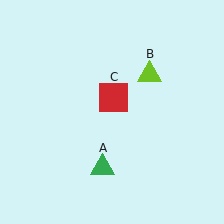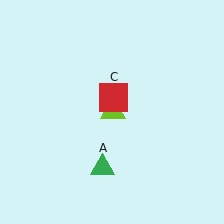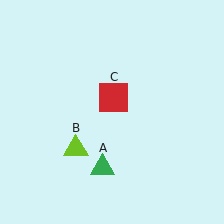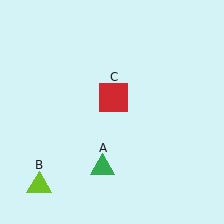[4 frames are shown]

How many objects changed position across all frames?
1 object changed position: lime triangle (object B).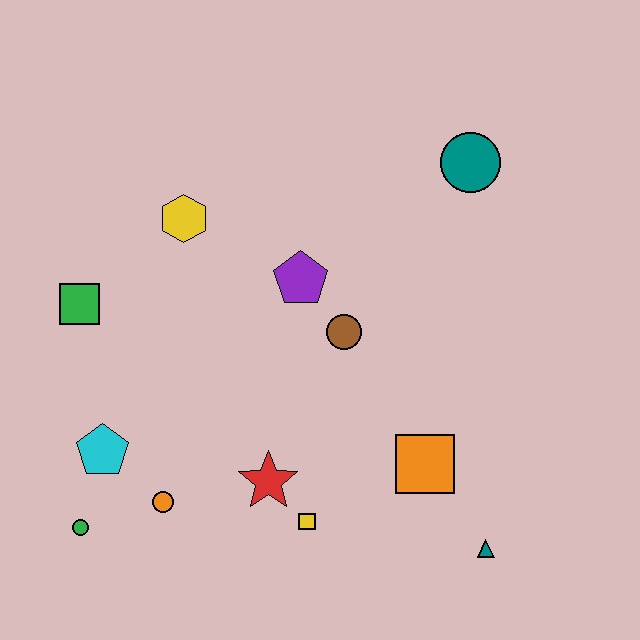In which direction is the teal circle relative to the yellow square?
The teal circle is above the yellow square.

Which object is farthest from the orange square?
The green square is farthest from the orange square.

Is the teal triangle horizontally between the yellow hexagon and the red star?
No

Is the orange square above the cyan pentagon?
No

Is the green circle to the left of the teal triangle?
Yes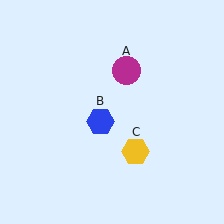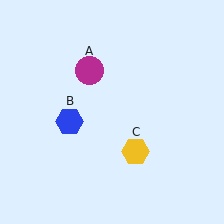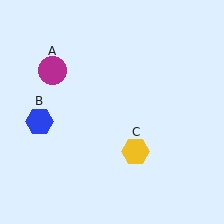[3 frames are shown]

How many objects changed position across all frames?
2 objects changed position: magenta circle (object A), blue hexagon (object B).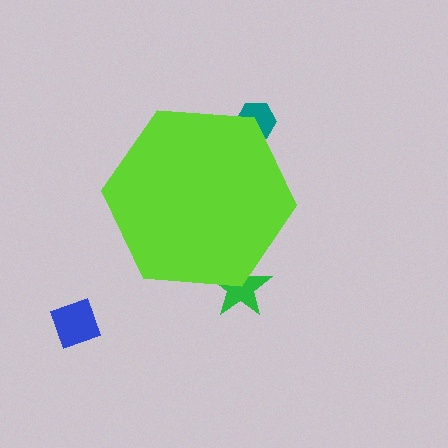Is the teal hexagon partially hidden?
Yes, the teal hexagon is partially hidden behind the lime hexagon.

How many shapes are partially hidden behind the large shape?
2 shapes are partially hidden.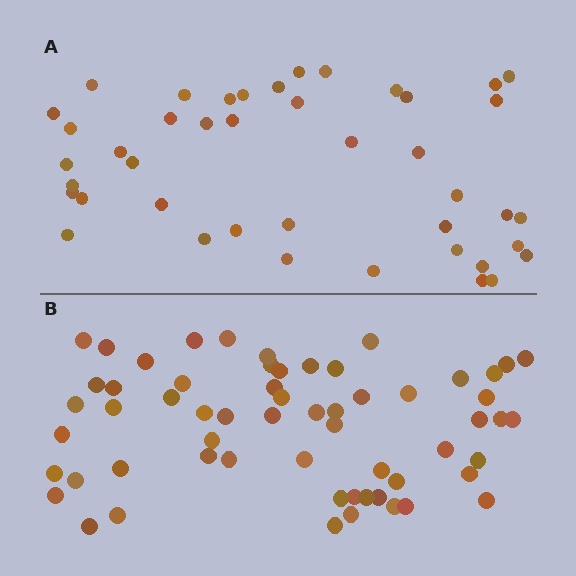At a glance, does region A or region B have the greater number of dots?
Region B (the bottom region) has more dots.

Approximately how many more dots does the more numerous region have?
Region B has approximately 15 more dots than region A.